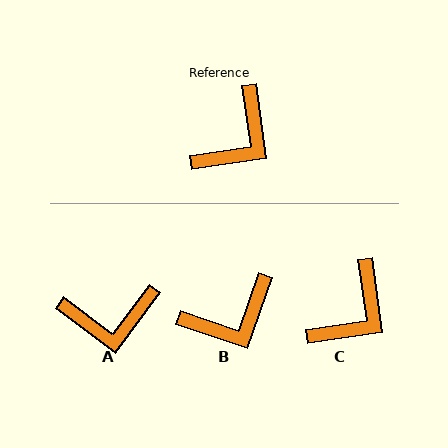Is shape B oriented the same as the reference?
No, it is off by about 27 degrees.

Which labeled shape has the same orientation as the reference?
C.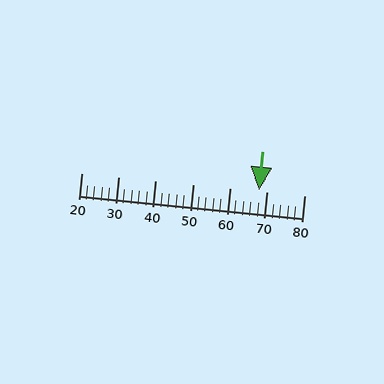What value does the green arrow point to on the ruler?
The green arrow points to approximately 68.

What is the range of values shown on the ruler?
The ruler shows values from 20 to 80.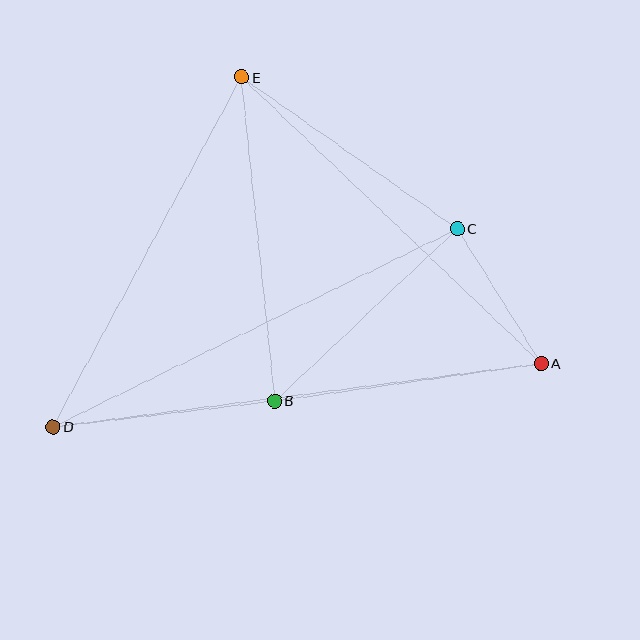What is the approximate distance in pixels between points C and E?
The distance between C and E is approximately 264 pixels.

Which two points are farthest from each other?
Points A and D are farthest from each other.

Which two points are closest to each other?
Points A and C are closest to each other.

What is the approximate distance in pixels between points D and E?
The distance between D and E is approximately 397 pixels.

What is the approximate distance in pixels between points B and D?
The distance between B and D is approximately 223 pixels.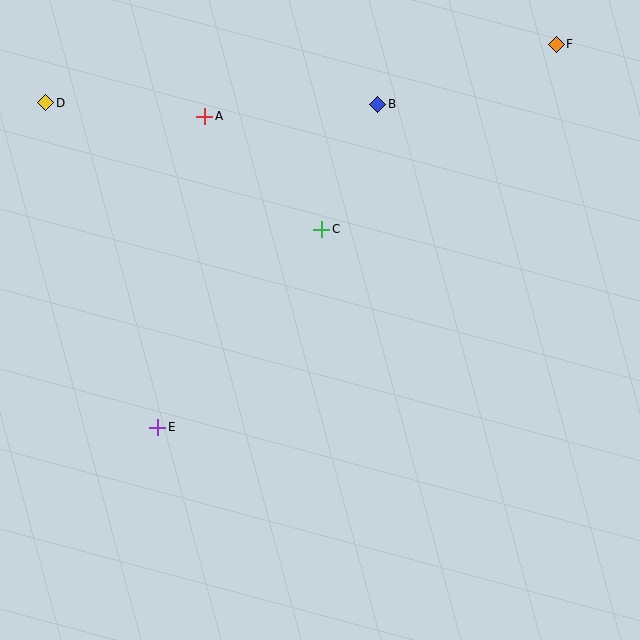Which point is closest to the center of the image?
Point C at (322, 229) is closest to the center.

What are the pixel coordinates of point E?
Point E is at (158, 427).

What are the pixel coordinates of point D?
Point D is at (46, 103).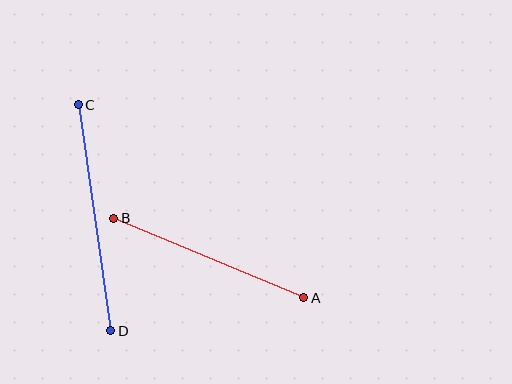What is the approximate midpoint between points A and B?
The midpoint is at approximately (209, 258) pixels.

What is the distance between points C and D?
The distance is approximately 228 pixels.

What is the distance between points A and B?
The distance is approximately 206 pixels.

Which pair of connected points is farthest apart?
Points C and D are farthest apart.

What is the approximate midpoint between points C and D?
The midpoint is at approximately (94, 218) pixels.